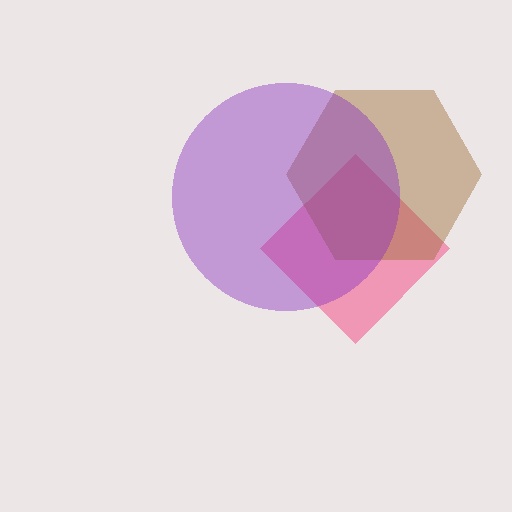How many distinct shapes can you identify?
There are 3 distinct shapes: a pink diamond, a brown hexagon, a purple circle.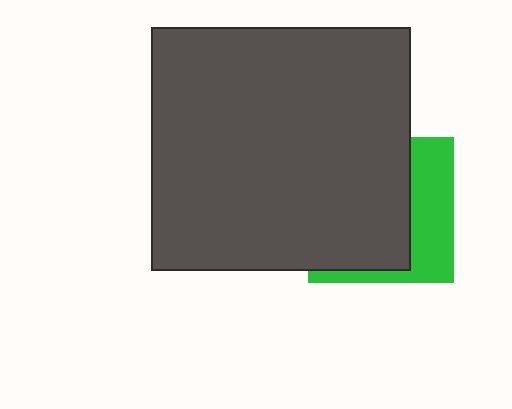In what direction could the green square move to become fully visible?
The green square could move right. That would shift it out from behind the dark gray rectangle entirely.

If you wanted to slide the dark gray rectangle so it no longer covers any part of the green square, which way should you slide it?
Slide it left — that is the most direct way to separate the two shapes.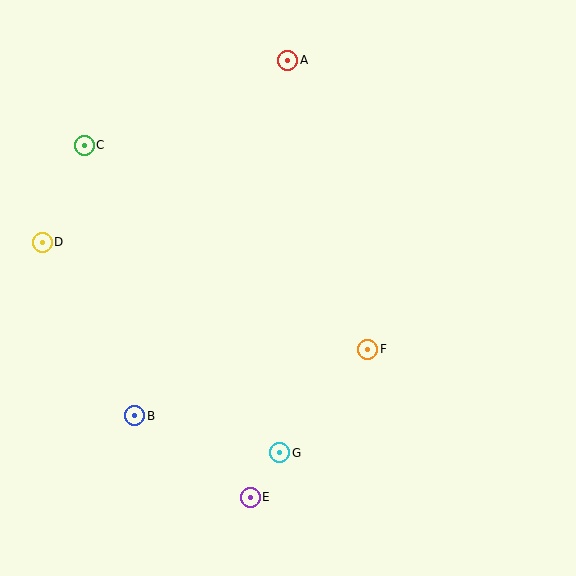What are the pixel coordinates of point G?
Point G is at (280, 453).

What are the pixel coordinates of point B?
Point B is at (135, 416).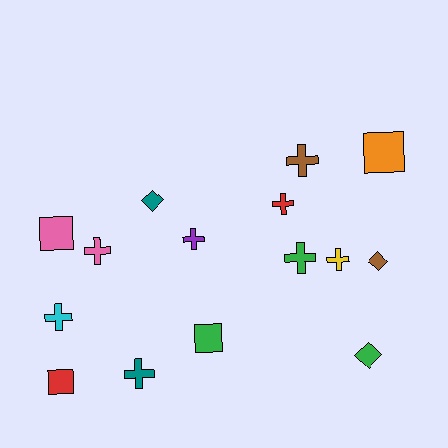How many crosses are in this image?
There are 8 crosses.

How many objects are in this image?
There are 15 objects.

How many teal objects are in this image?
There are 2 teal objects.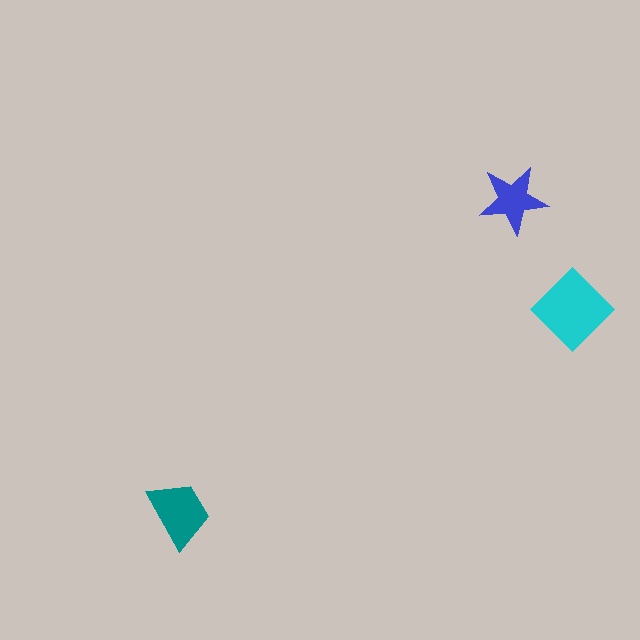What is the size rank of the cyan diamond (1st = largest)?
1st.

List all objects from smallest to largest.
The blue star, the teal trapezoid, the cyan diamond.